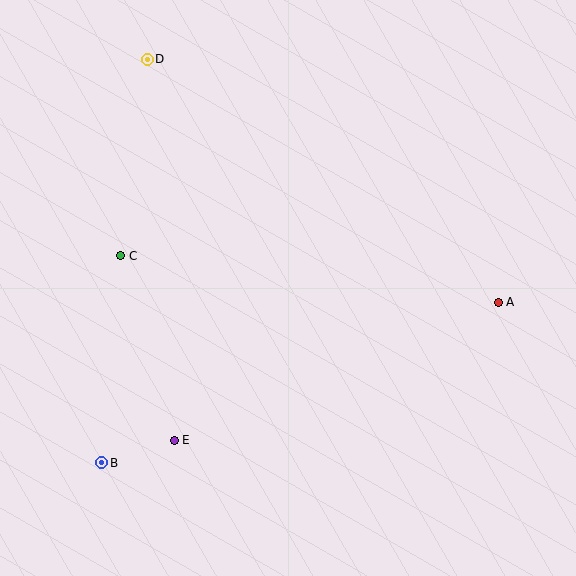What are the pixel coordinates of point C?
Point C is at (121, 255).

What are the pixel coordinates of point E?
Point E is at (174, 440).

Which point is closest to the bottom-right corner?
Point A is closest to the bottom-right corner.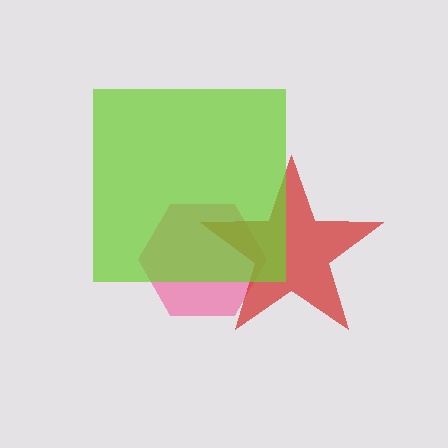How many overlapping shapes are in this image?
There are 3 overlapping shapes in the image.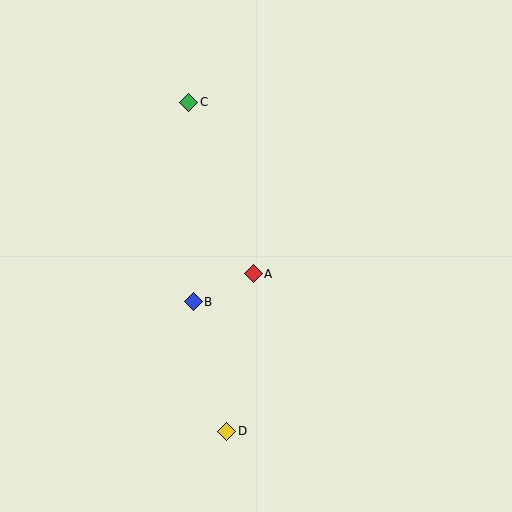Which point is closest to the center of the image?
Point A at (253, 274) is closest to the center.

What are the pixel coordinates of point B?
Point B is at (193, 302).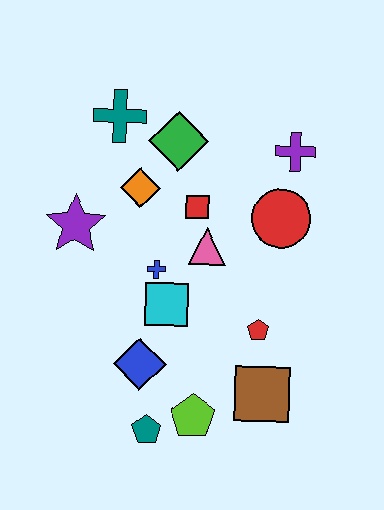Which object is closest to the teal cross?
The green diamond is closest to the teal cross.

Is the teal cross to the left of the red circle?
Yes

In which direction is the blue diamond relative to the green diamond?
The blue diamond is below the green diamond.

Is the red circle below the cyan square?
No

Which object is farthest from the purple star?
The brown square is farthest from the purple star.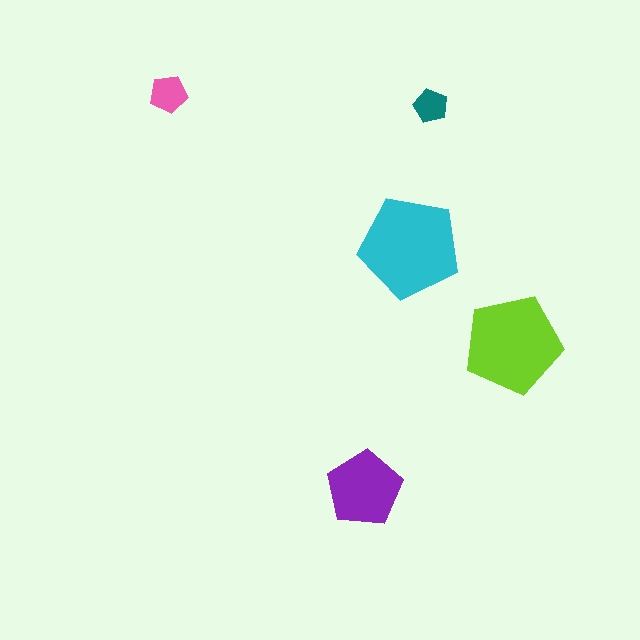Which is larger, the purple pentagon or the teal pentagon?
The purple one.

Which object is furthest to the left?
The pink pentagon is leftmost.